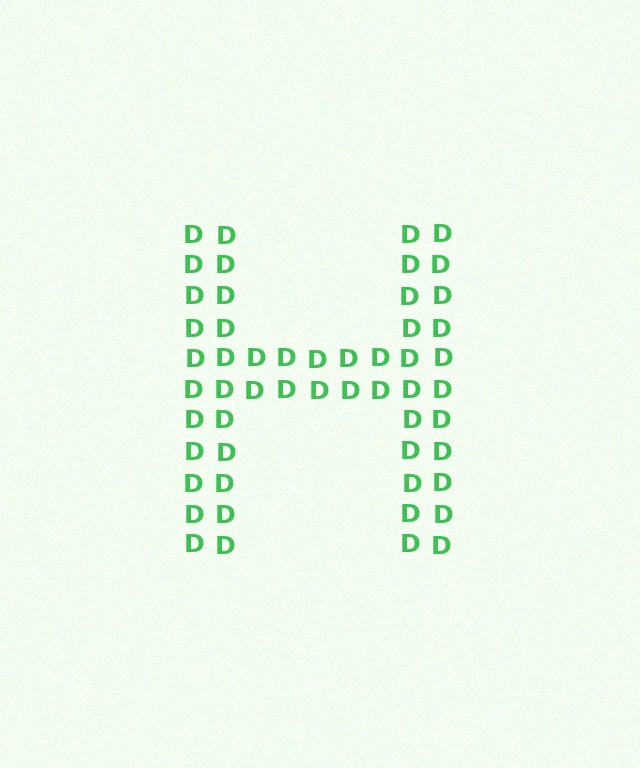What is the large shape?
The large shape is the letter H.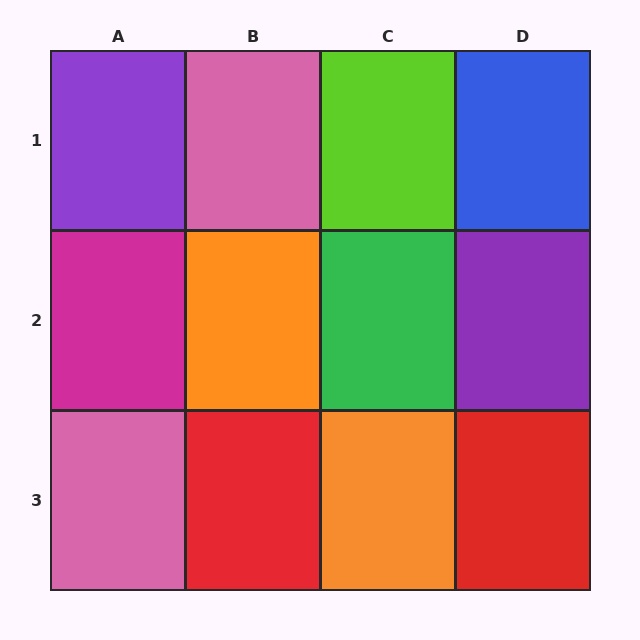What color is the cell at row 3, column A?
Pink.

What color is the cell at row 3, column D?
Red.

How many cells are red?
2 cells are red.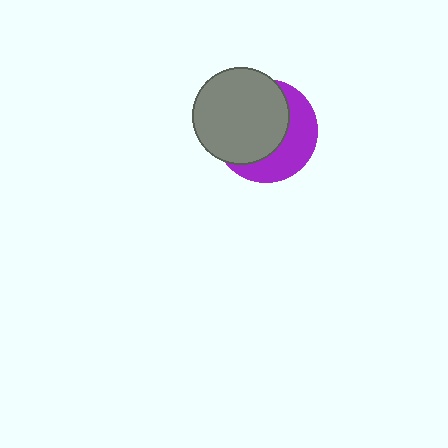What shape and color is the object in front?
The object in front is a gray circle.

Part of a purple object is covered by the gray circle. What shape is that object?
It is a circle.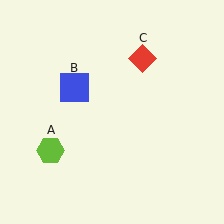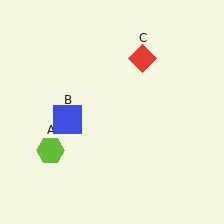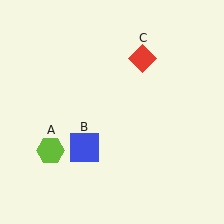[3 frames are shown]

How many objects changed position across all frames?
1 object changed position: blue square (object B).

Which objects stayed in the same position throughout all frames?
Lime hexagon (object A) and red diamond (object C) remained stationary.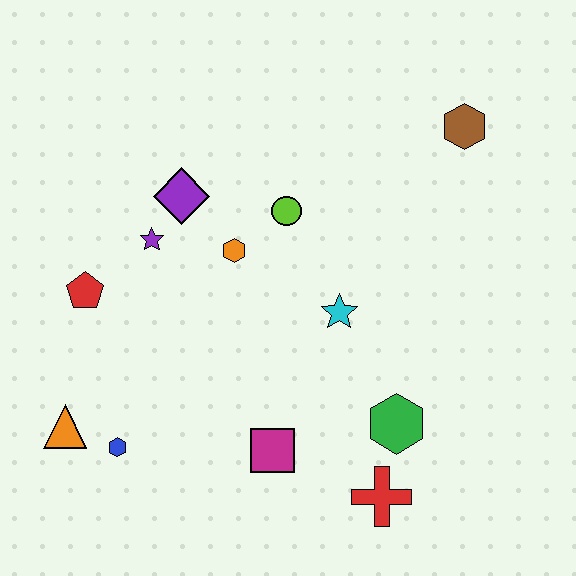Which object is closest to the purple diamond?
The purple star is closest to the purple diamond.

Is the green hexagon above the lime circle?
No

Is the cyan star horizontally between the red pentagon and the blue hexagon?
No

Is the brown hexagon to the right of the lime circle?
Yes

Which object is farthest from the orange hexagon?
The red cross is farthest from the orange hexagon.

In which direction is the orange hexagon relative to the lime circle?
The orange hexagon is to the left of the lime circle.